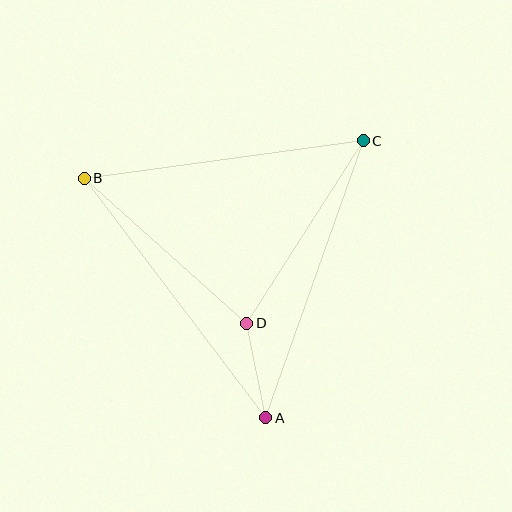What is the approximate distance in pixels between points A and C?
The distance between A and C is approximately 294 pixels.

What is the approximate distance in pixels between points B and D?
The distance between B and D is approximately 218 pixels.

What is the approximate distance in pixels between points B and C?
The distance between B and C is approximately 282 pixels.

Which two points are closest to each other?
Points A and D are closest to each other.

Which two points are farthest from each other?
Points A and B are farthest from each other.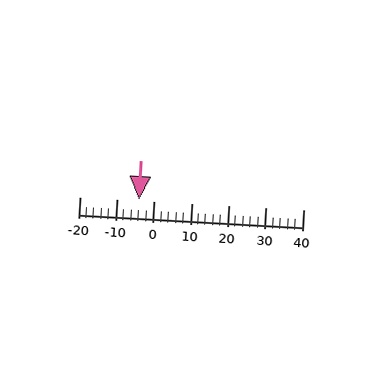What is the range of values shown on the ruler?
The ruler shows values from -20 to 40.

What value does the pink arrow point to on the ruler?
The pink arrow points to approximately -4.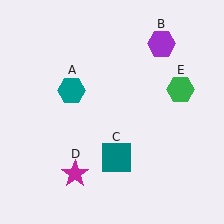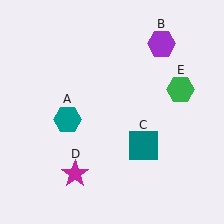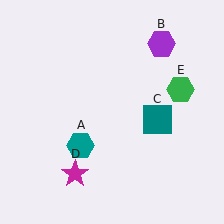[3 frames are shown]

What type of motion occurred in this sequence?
The teal hexagon (object A), teal square (object C) rotated counterclockwise around the center of the scene.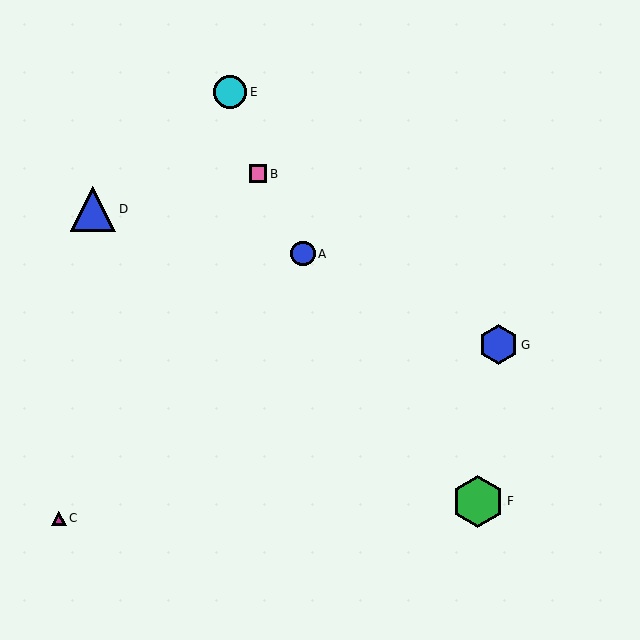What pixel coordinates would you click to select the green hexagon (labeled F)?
Click at (478, 501) to select the green hexagon F.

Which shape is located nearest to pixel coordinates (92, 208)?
The blue triangle (labeled D) at (93, 209) is nearest to that location.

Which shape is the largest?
The green hexagon (labeled F) is the largest.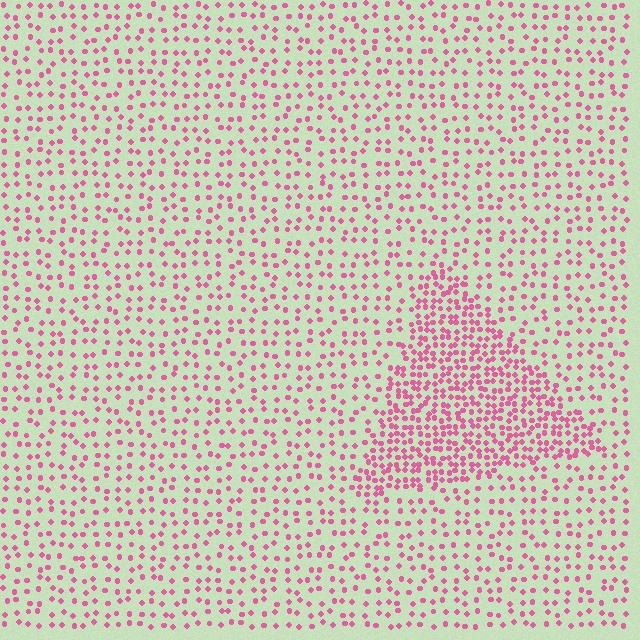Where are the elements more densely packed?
The elements are more densely packed inside the triangle boundary.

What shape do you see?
I see a triangle.